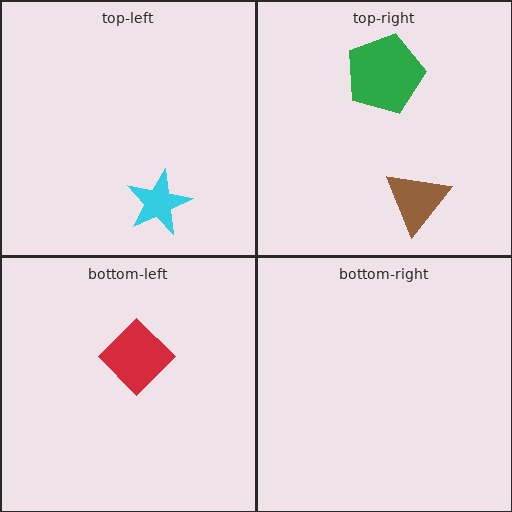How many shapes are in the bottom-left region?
1.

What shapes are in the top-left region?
The cyan star.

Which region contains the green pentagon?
The top-right region.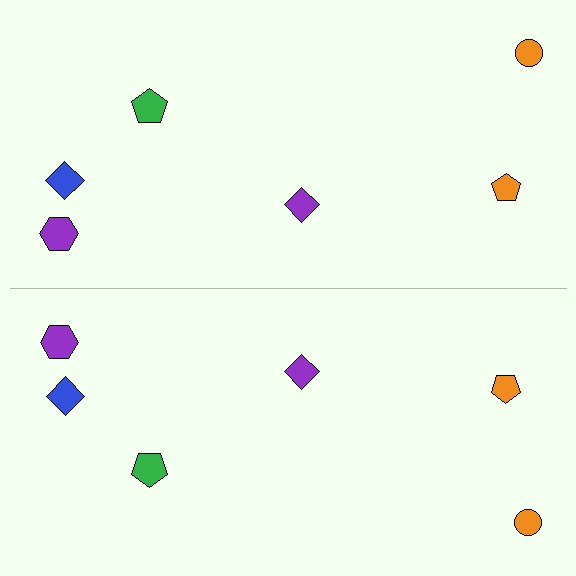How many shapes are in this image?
There are 12 shapes in this image.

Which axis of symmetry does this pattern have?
The pattern has a horizontal axis of symmetry running through the center of the image.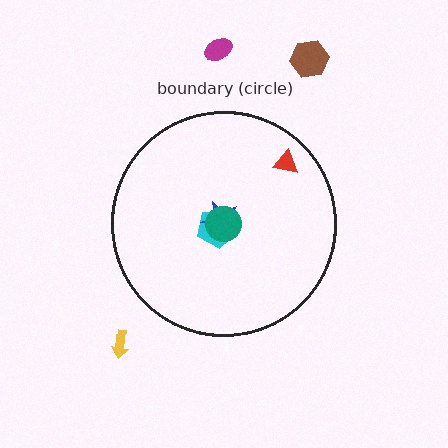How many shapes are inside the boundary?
4 inside, 3 outside.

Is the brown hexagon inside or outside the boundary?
Outside.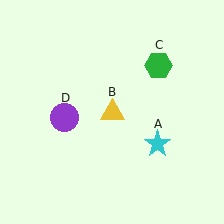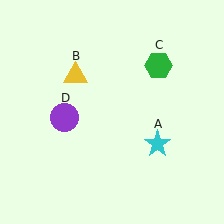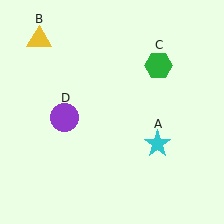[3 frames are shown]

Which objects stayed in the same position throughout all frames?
Cyan star (object A) and green hexagon (object C) and purple circle (object D) remained stationary.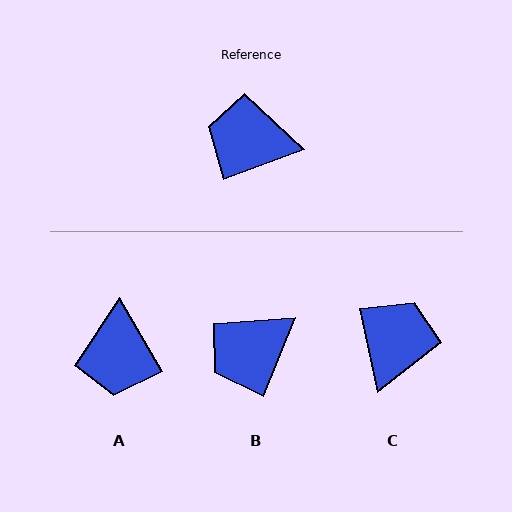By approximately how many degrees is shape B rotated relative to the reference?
Approximately 48 degrees counter-clockwise.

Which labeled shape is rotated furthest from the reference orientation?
A, about 100 degrees away.